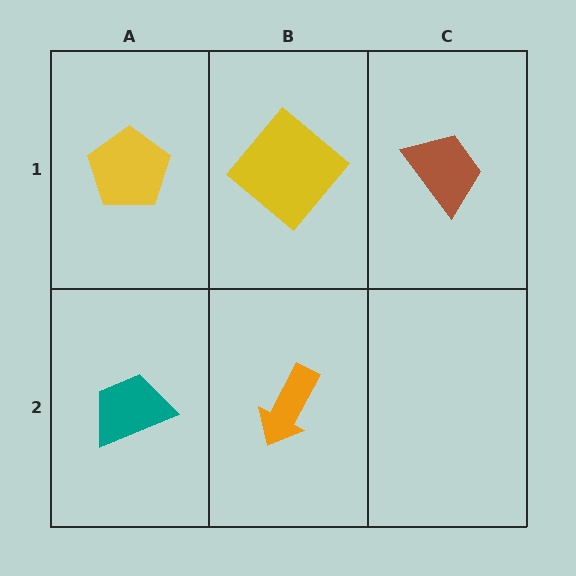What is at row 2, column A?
A teal trapezoid.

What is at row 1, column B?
A yellow diamond.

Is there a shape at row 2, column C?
No, that cell is empty.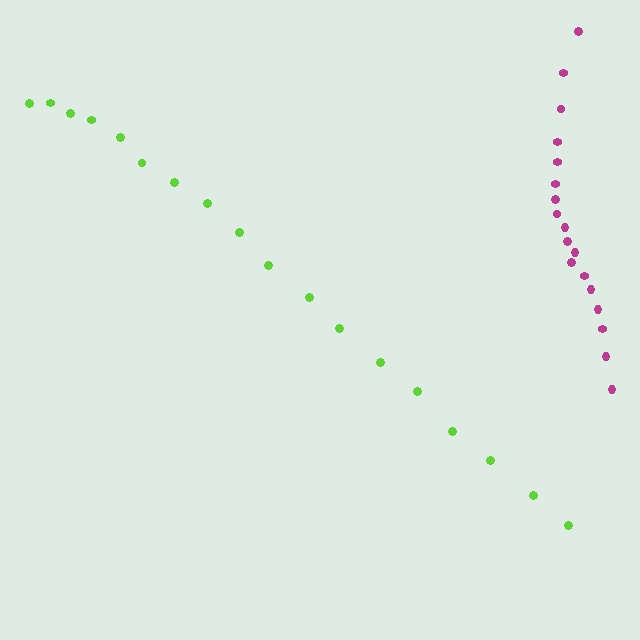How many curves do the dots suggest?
There are 2 distinct paths.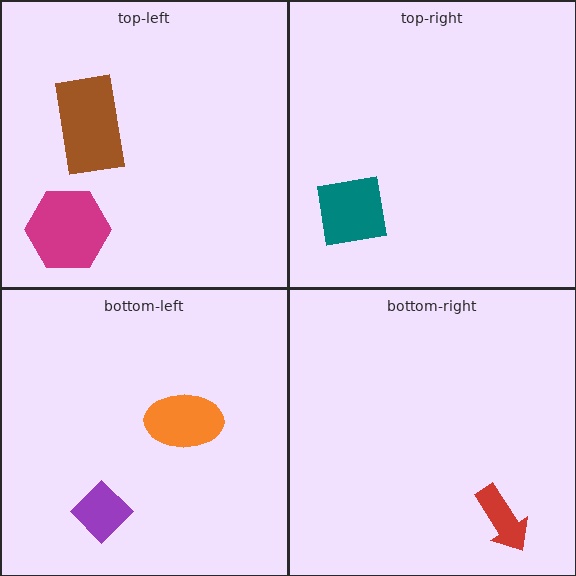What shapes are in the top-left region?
The brown rectangle, the magenta hexagon.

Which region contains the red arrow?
The bottom-right region.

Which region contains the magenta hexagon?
The top-left region.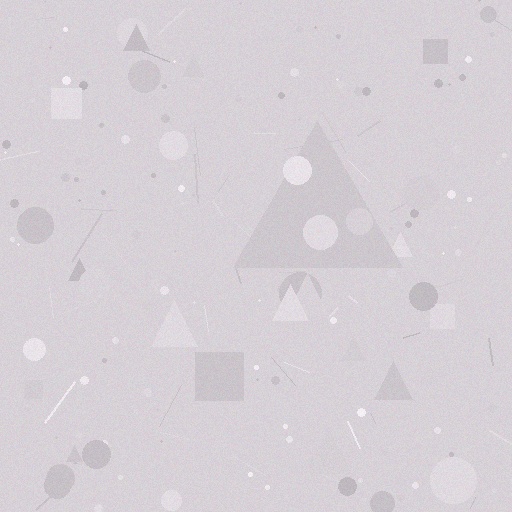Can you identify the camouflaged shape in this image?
The camouflaged shape is a triangle.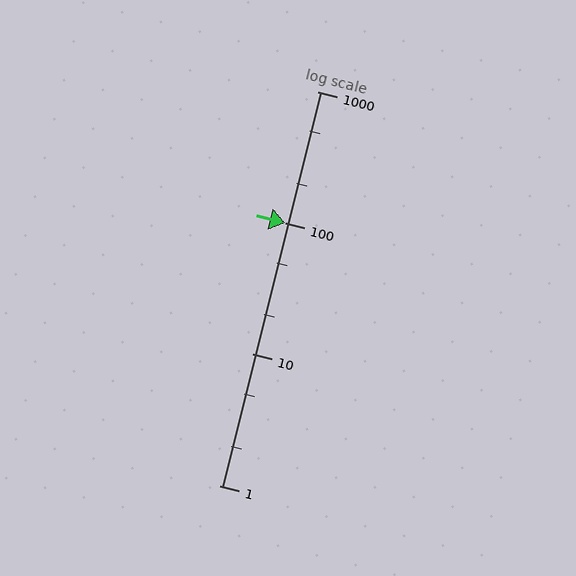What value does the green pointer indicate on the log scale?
The pointer indicates approximately 100.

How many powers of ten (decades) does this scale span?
The scale spans 3 decades, from 1 to 1000.